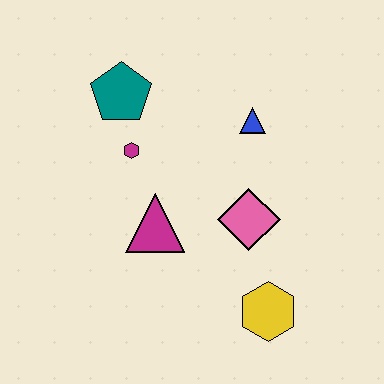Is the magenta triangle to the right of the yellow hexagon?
No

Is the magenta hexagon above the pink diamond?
Yes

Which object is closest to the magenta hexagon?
The teal pentagon is closest to the magenta hexagon.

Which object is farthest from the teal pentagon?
The yellow hexagon is farthest from the teal pentagon.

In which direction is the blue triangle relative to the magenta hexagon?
The blue triangle is to the right of the magenta hexagon.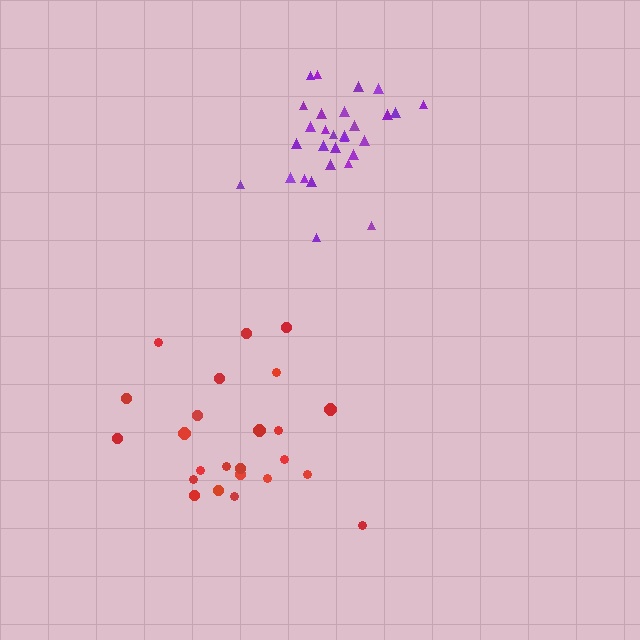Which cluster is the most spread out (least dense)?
Red.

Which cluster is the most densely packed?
Purple.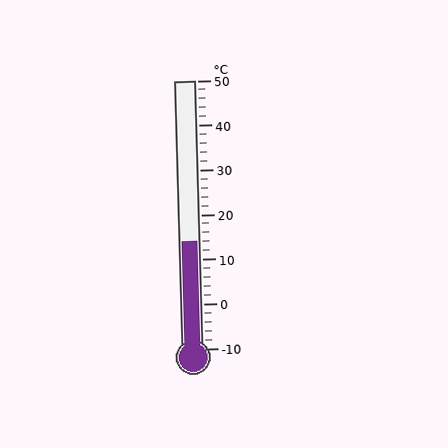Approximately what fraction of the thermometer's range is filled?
The thermometer is filled to approximately 40% of its range.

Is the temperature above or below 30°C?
The temperature is below 30°C.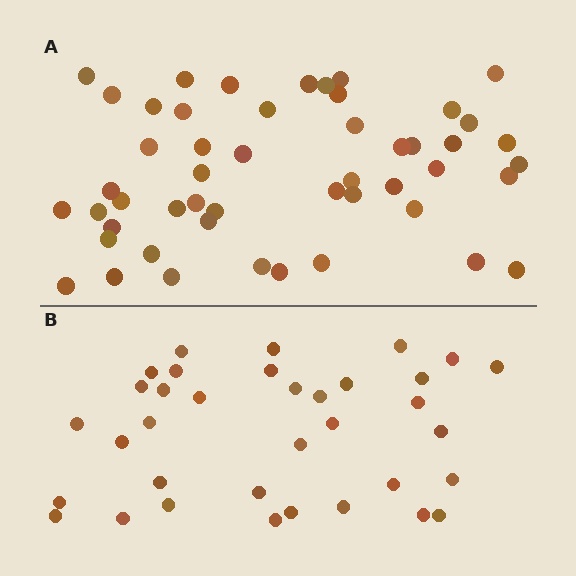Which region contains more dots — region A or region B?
Region A (the top region) has more dots.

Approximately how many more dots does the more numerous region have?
Region A has approximately 15 more dots than region B.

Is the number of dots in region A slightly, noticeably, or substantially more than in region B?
Region A has noticeably more, but not dramatically so. The ratio is roughly 1.4 to 1.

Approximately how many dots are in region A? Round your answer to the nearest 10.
About 50 dots.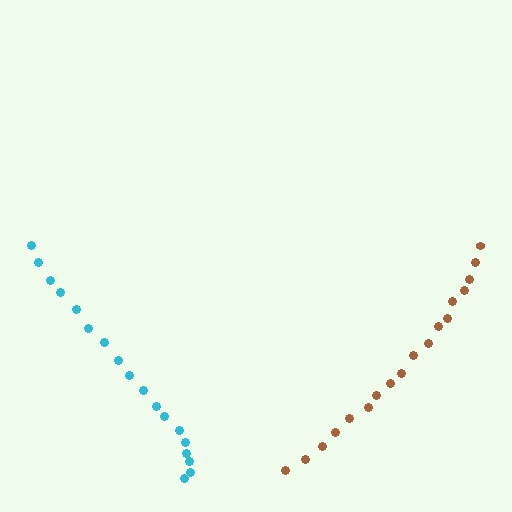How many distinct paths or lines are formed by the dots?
There are 2 distinct paths.